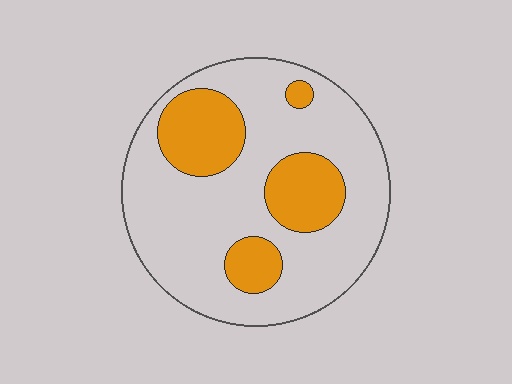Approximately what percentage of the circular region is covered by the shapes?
Approximately 25%.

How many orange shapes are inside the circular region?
4.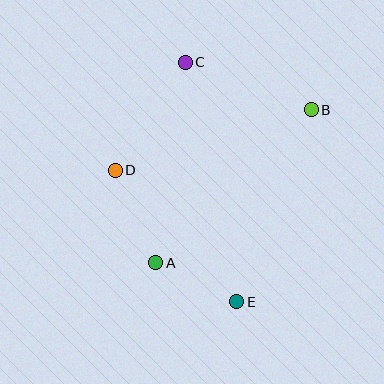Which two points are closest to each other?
Points A and E are closest to each other.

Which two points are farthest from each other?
Points C and E are farthest from each other.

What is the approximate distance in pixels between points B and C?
The distance between B and C is approximately 134 pixels.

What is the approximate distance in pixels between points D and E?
The distance between D and E is approximately 179 pixels.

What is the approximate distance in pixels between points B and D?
The distance between B and D is approximately 205 pixels.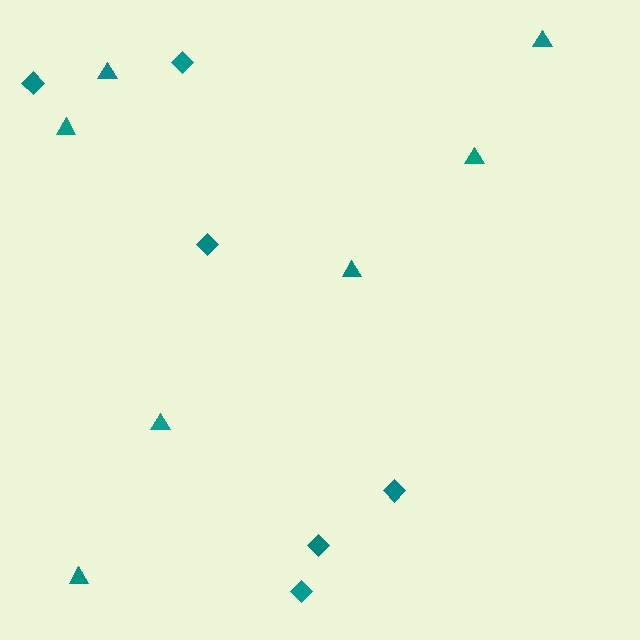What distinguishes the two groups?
There are 2 groups: one group of diamonds (6) and one group of triangles (7).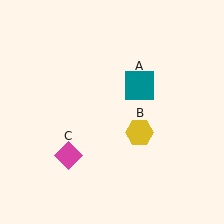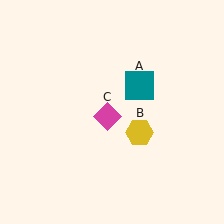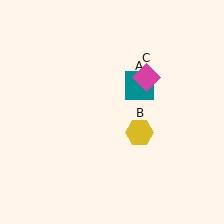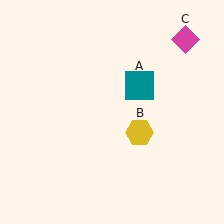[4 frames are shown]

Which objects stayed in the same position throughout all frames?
Teal square (object A) and yellow hexagon (object B) remained stationary.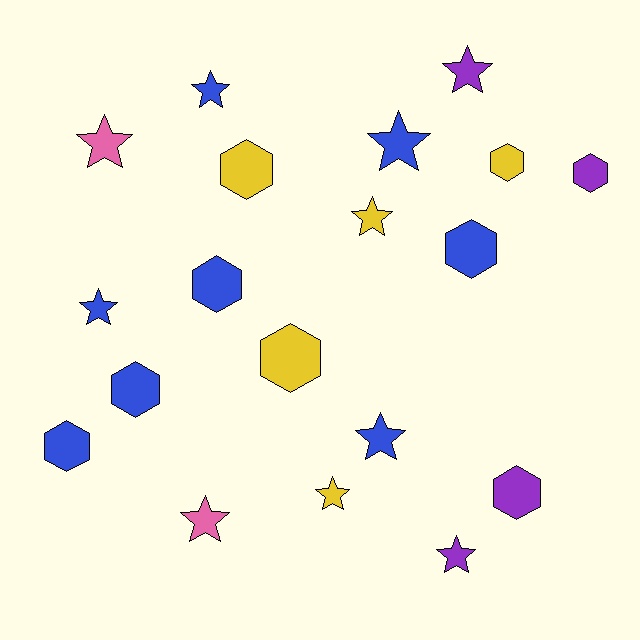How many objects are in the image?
There are 19 objects.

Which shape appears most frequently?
Star, with 10 objects.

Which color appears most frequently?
Blue, with 8 objects.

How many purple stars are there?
There are 2 purple stars.